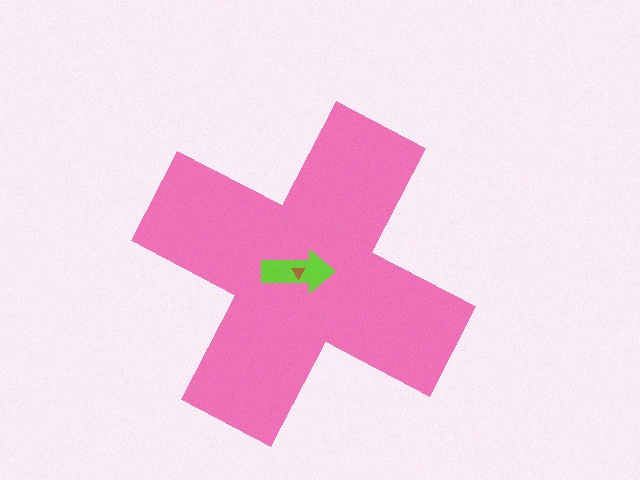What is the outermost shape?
The pink cross.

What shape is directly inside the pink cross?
The lime arrow.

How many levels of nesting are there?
3.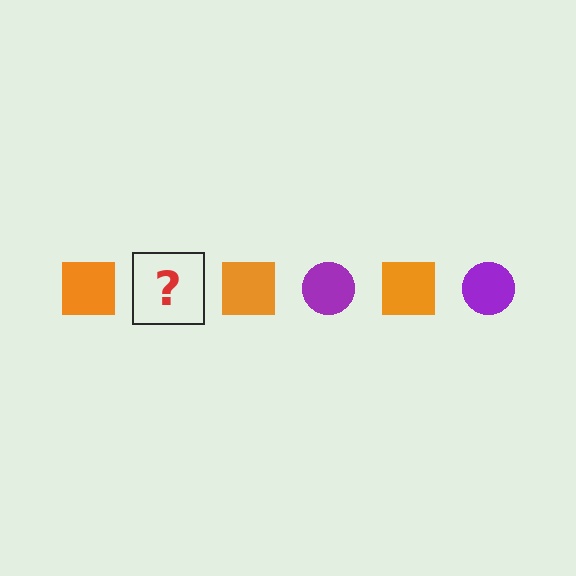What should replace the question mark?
The question mark should be replaced with a purple circle.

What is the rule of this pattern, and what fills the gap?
The rule is that the pattern alternates between orange square and purple circle. The gap should be filled with a purple circle.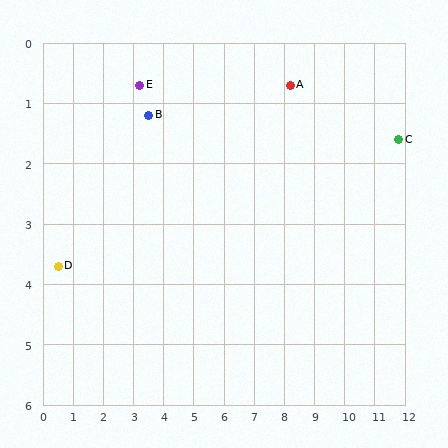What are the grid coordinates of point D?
Point D is at approximately (0.5, 3.7).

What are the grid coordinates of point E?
Point E is at approximately (3.2, 0.7).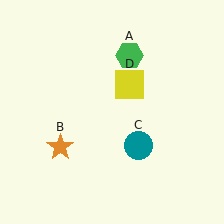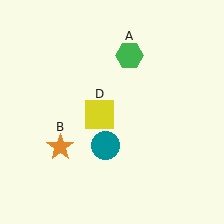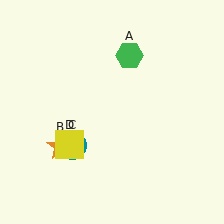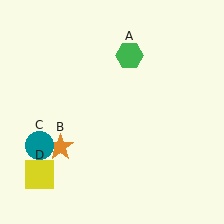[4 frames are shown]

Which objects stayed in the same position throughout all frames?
Green hexagon (object A) and orange star (object B) remained stationary.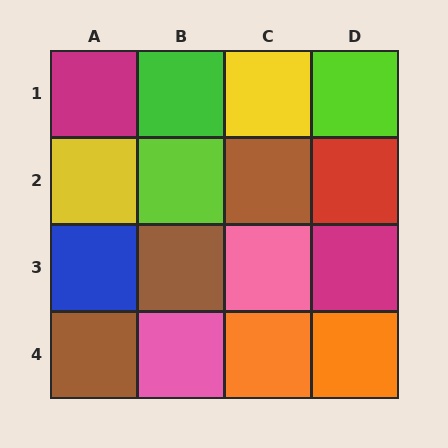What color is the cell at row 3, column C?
Pink.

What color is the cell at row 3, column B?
Brown.